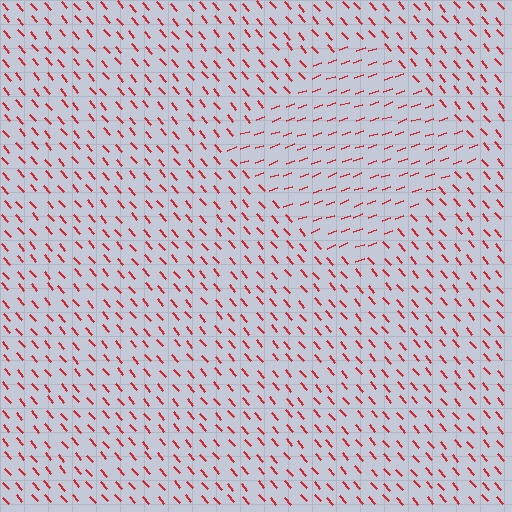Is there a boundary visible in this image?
Yes, there is a texture boundary formed by a change in line orientation.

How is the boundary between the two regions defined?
The boundary is defined purely by a change in line orientation (approximately 69 degrees difference). All lines are the same color and thickness.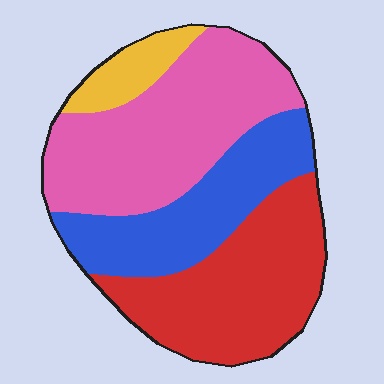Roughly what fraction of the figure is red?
Red takes up about one third (1/3) of the figure.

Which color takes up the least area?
Yellow, at roughly 5%.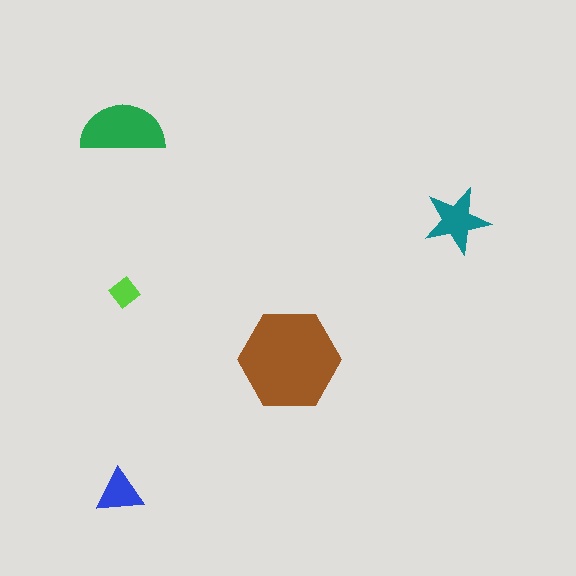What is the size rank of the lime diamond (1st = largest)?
5th.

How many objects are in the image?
There are 5 objects in the image.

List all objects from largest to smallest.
The brown hexagon, the green semicircle, the teal star, the blue triangle, the lime diamond.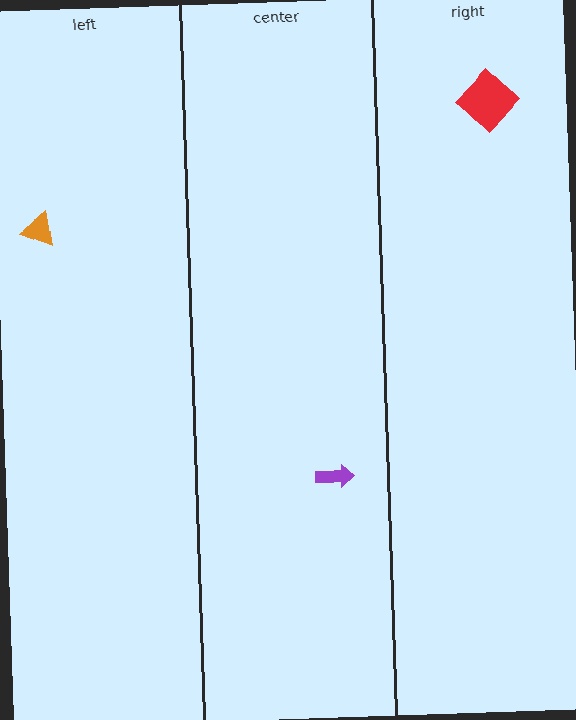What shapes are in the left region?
The orange triangle.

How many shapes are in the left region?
1.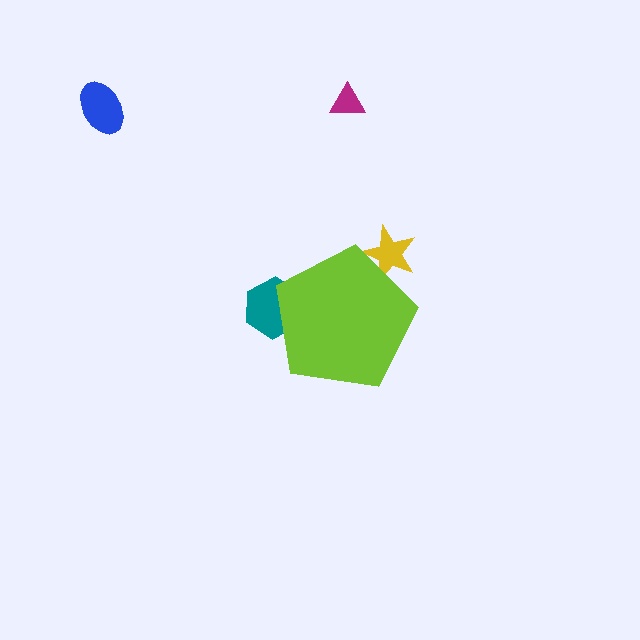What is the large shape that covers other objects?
A lime pentagon.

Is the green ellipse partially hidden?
Yes, the green ellipse is partially hidden behind the lime pentagon.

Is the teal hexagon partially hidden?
Yes, the teal hexagon is partially hidden behind the lime pentagon.